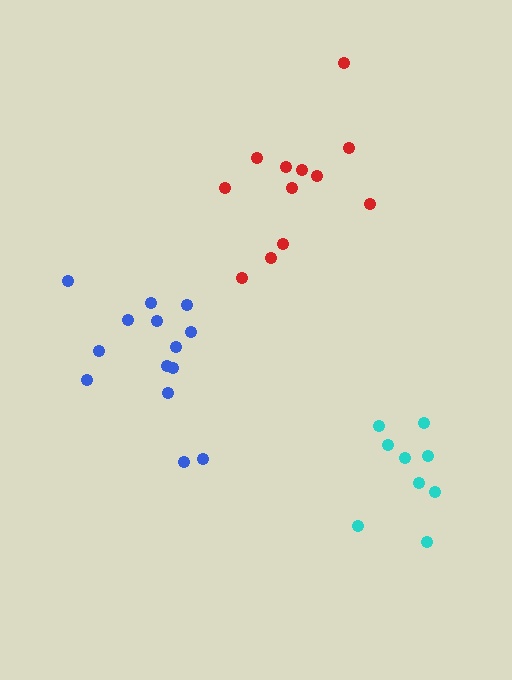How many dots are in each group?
Group 1: 12 dots, Group 2: 9 dots, Group 3: 14 dots (35 total).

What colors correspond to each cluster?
The clusters are colored: red, cyan, blue.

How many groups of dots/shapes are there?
There are 3 groups.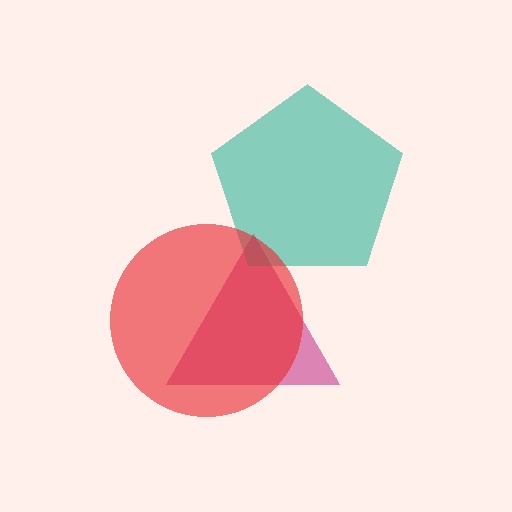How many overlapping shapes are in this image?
There are 3 overlapping shapes in the image.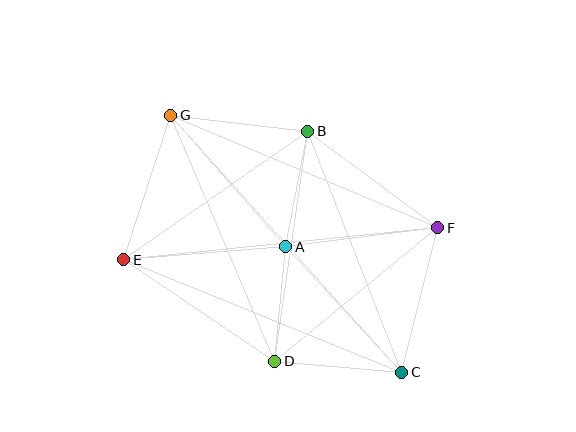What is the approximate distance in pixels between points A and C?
The distance between A and C is approximately 171 pixels.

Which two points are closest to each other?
Points A and D are closest to each other.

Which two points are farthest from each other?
Points C and G are farthest from each other.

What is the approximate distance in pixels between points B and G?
The distance between B and G is approximately 138 pixels.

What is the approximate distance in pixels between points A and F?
The distance between A and F is approximately 153 pixels.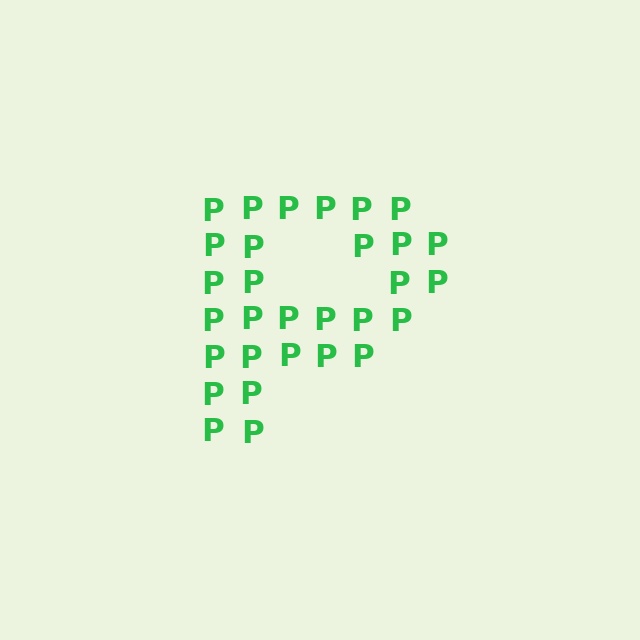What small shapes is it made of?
It is made of small letter P's.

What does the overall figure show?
The overall figure shows the letter P.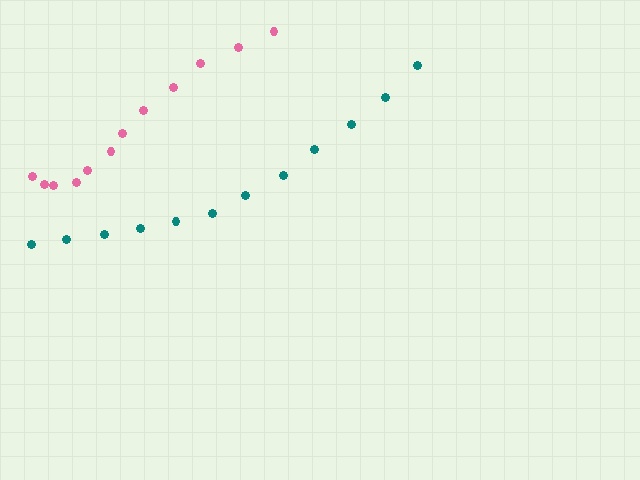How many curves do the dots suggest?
There are 2 distinct paths.